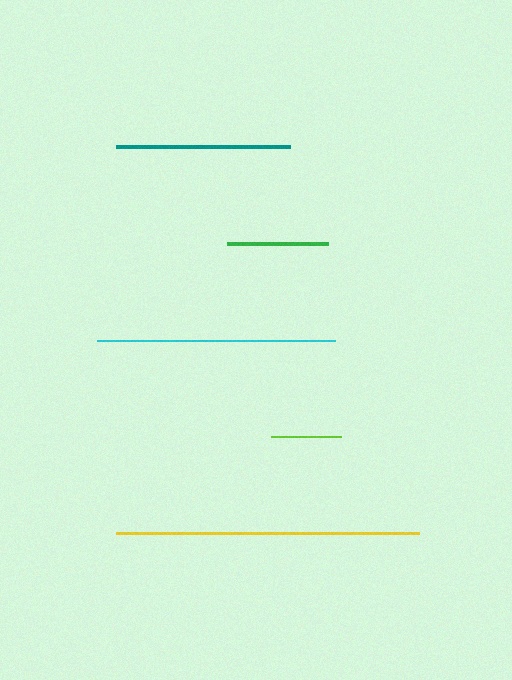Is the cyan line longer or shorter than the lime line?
The cyan line is longer than the lime line.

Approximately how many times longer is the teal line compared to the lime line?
The teal line is approximately 2.5 times the length of the lime line.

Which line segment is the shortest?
The lime line is the shortest at approximately 70 pixels.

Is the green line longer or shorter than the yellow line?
The yellow line is longer than the green line.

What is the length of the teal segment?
The teal segment is approximately 174 pixels long.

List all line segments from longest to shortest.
From longest to shortest: yellow, cyan, teal, green, lime.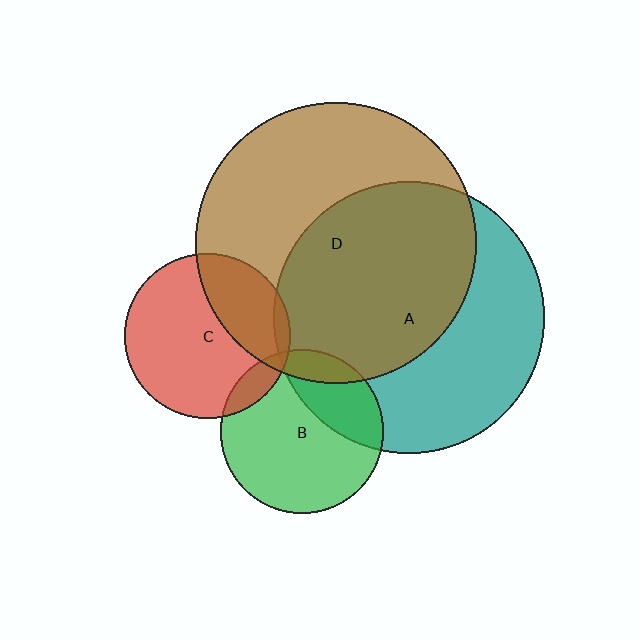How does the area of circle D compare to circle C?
Approximately 2.9 times.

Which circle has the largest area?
Circle D (brown).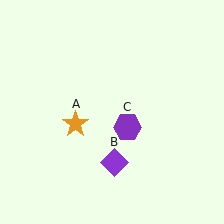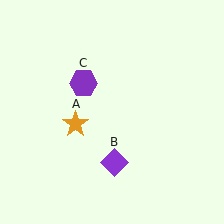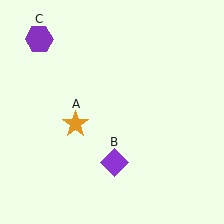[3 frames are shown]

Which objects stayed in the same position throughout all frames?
Orange star (object A) and purple diamond (object B) remained stationary.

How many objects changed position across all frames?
1 object changed position: purple hexagon (object C).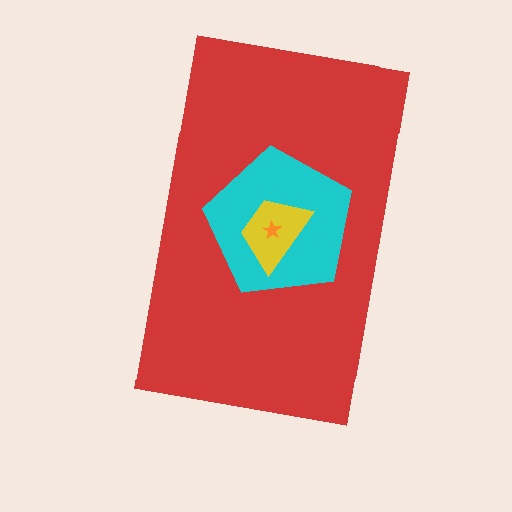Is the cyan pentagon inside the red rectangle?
Yes.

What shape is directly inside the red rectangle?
The cyan pentagon.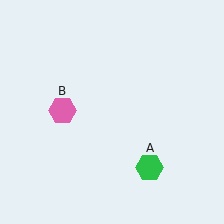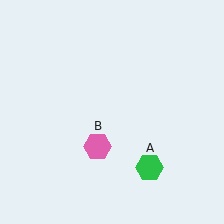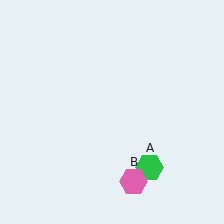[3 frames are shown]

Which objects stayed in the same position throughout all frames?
Green hexagon (object A) remained stationary.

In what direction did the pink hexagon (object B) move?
The pink hexagon (object B) moved down and to the right.